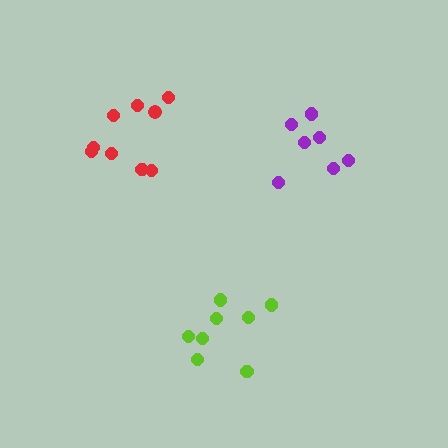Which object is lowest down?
The lime cluster is bottommost.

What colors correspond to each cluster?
The clusters are colored: red, purple, lime.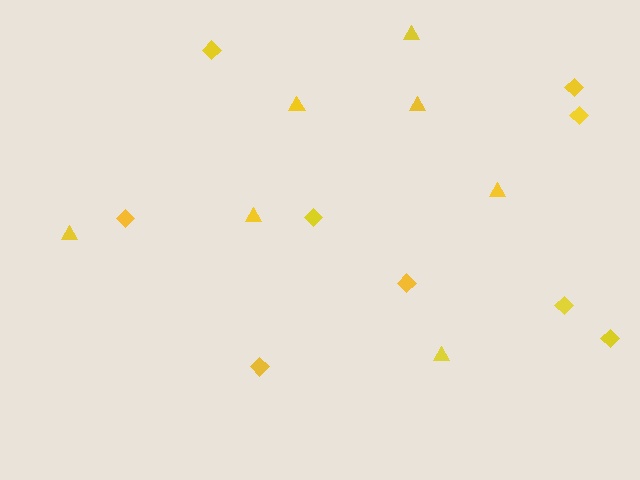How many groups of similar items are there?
There are 2 groups: one group of triangles (7) and one group of diamonds (9).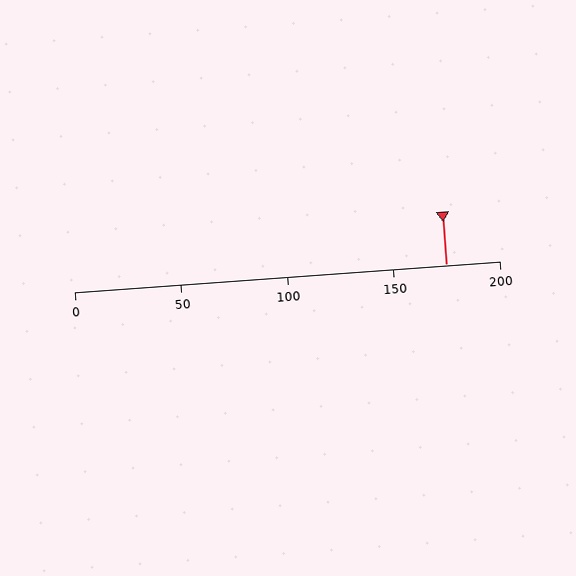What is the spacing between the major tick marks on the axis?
The major ticks are spaced 50 apart.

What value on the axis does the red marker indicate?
The marker indicates approximately 175.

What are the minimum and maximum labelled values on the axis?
The axis runs from 0 to 200.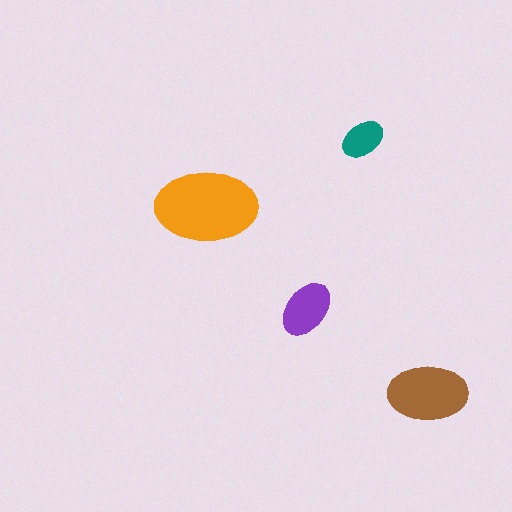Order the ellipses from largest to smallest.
the orange one, the brown one, the purple one, the teal one.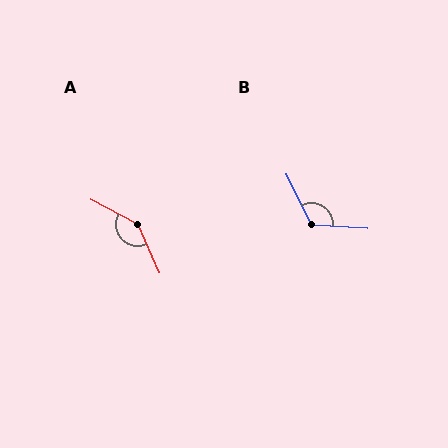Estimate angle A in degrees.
Approximately 142 degrees.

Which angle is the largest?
A, at approximately 142 degrees.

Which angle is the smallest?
B, at approximately 120 degrees.